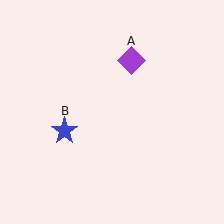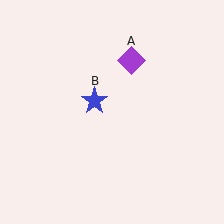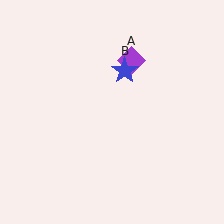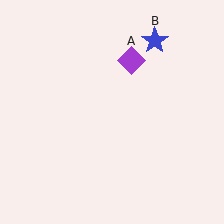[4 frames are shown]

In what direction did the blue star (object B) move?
The blue star (object B) moved up and to the right.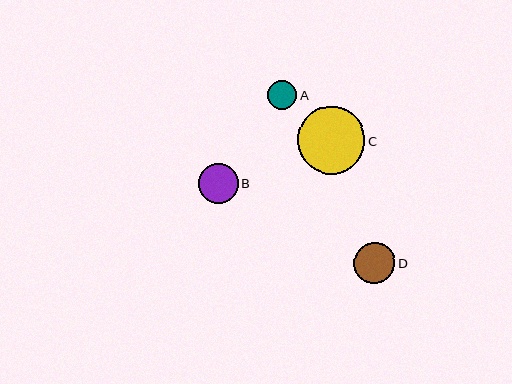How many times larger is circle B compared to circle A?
Circle B is approximately 1.4 times the size of circle A.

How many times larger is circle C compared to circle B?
Circle C is approximately 1.7 times the size of circle B.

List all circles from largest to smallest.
From largest to smallest: C, D, B, A.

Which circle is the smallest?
Circle A is the smallest with a size of approximately 29 pixels.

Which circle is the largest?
Circle C is the largest with a size of approximately 68 pixels.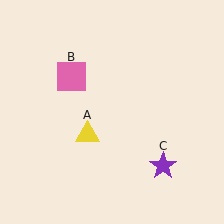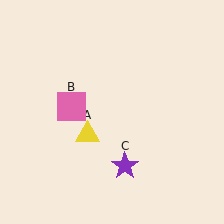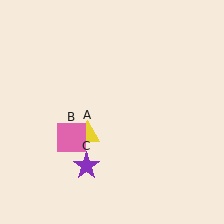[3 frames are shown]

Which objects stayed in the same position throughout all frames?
Yellow triangle (object A) remained stationary.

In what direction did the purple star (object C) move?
The purple star (object C) moved left.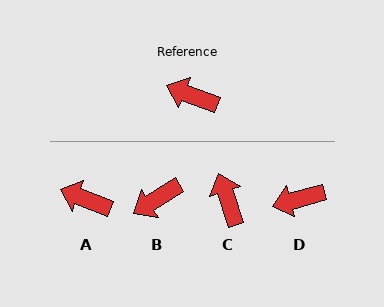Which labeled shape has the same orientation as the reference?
A.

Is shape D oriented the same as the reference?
No, it is off by about 36 degrees.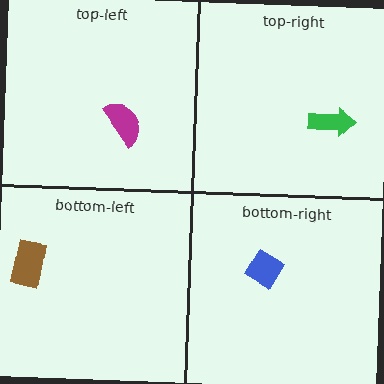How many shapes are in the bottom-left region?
1.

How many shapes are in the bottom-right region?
1.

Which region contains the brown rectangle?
The bottom-left region.